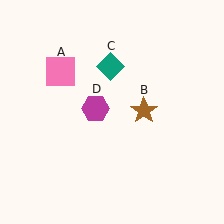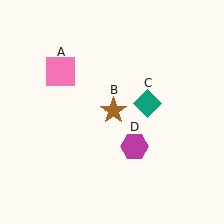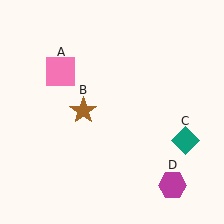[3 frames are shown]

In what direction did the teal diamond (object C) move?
The teal diamond (object C) moved down and to the right.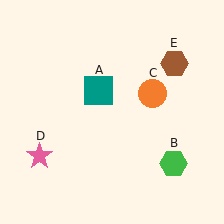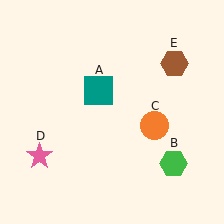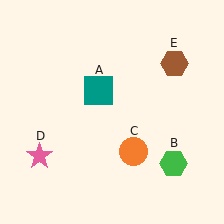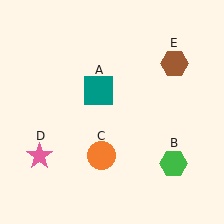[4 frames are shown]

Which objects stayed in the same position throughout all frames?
Teal square (object A) and green hexagon (object B) and pink star (object D) and brown hexagon (object E) remained stationary.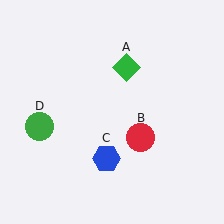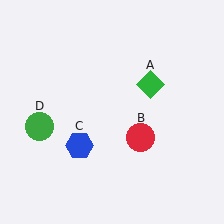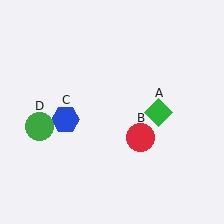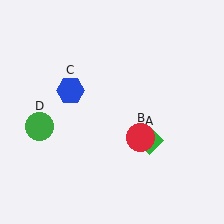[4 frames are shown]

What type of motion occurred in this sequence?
The green diamond (object A), blue hexagon (object C) rotated clockwise around the center of the scene.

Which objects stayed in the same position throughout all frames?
Red circle (object B) and green circle (object D) remained stationary.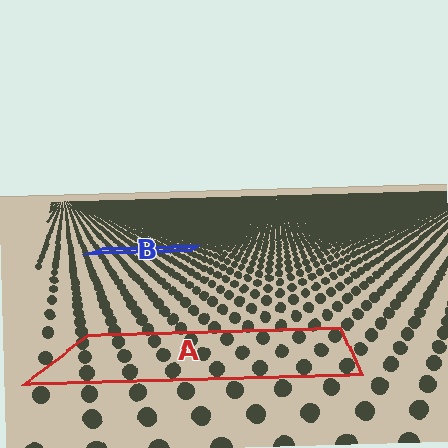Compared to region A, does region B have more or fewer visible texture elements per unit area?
Region B has more texture elements per unit area — they are packed more densely because it is farther away.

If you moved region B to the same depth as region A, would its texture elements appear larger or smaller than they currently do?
They would appear larger. At a closer depth, the same texture elements are projected at a bigger on-screen size.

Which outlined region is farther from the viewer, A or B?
Region B is farther from the viewer — the texture elements inside it appear smaller and more densely packed.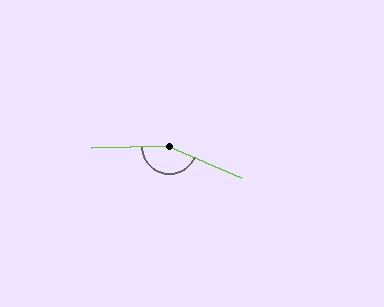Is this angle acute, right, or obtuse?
It is obtuse.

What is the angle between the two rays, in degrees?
Approximately 155 degrees.